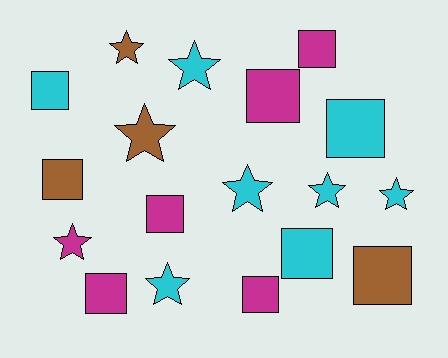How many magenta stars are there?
There is 1 magenta star.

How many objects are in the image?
There are 18 objects.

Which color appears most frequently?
Cyan, with 8 objects.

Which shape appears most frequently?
Square, with 10 objects.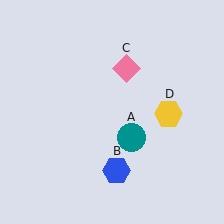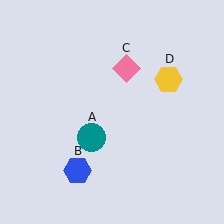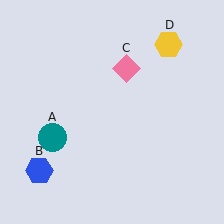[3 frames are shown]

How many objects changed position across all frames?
3 objects changed position: teal circle (object A), blue hexagon (object B), yellow hexagon (object D).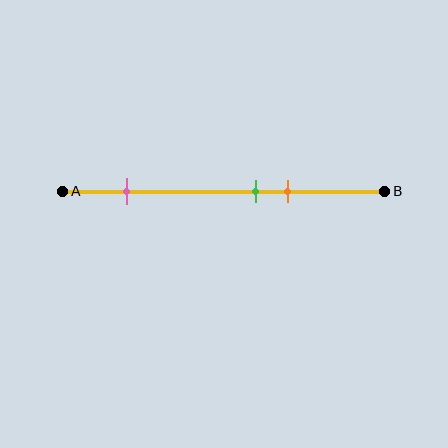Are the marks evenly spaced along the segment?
No, the marks are not evenly spaced.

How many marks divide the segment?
There are 3 marks dividing the segment.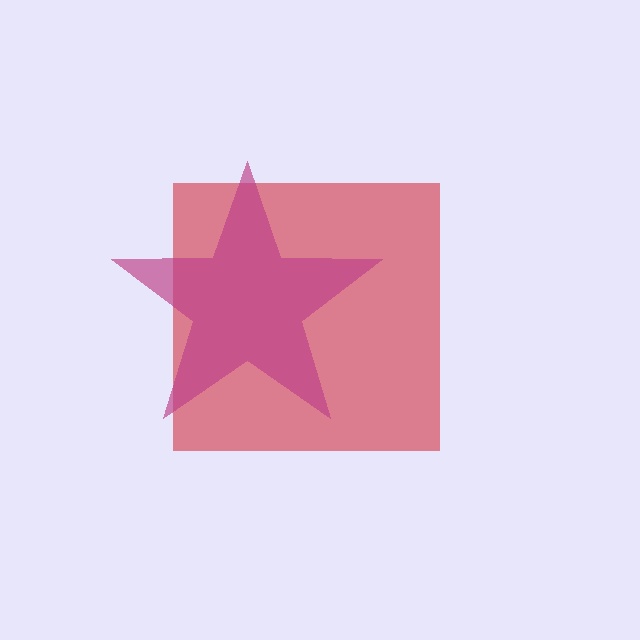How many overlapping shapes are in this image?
There are 2 overlapping shapes in the image.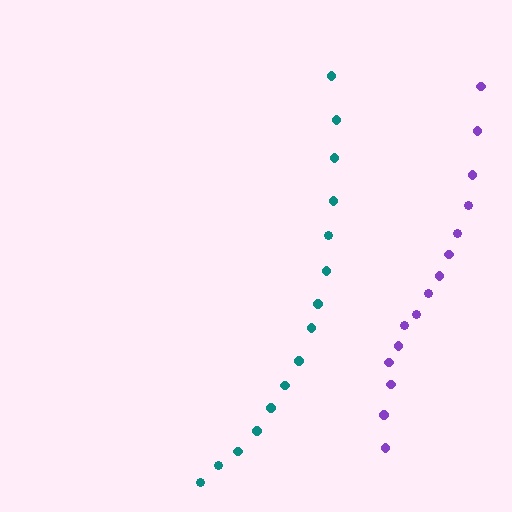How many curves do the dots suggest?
There are 2 distinct paths.